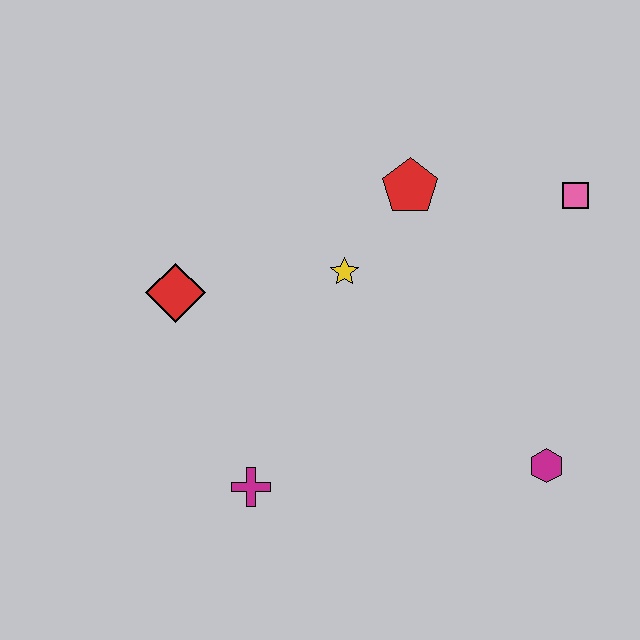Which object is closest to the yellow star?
The red pentagon is closest to the yellow star.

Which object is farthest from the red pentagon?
The magenta cross is farthest from the red pentagon.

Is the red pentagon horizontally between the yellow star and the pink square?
Yes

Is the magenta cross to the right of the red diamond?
Yes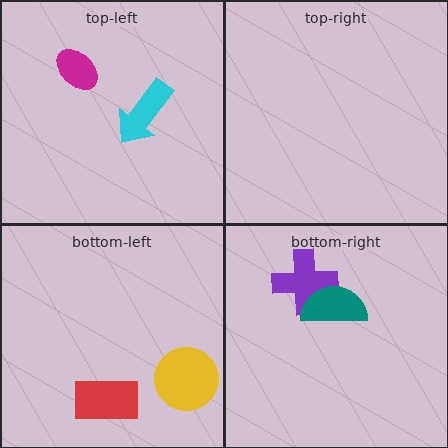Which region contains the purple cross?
The bottom-right region.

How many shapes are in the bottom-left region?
2.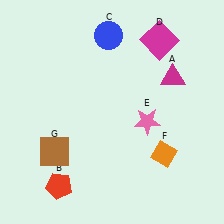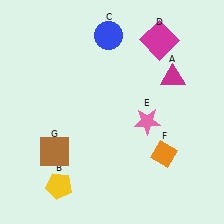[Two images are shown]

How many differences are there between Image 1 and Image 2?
There is 1 difference between the two images.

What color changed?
The pentagon (B) changed from red in Image 1 to yellow in Image 2.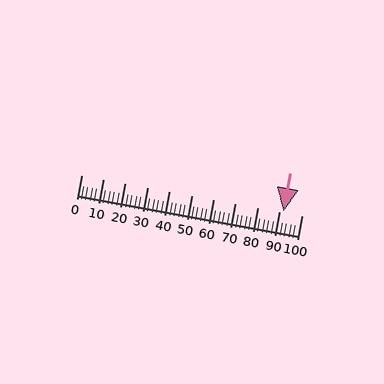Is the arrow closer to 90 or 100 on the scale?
The arrow is closer to 90.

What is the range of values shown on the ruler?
The ruler shows values from 0 to 100.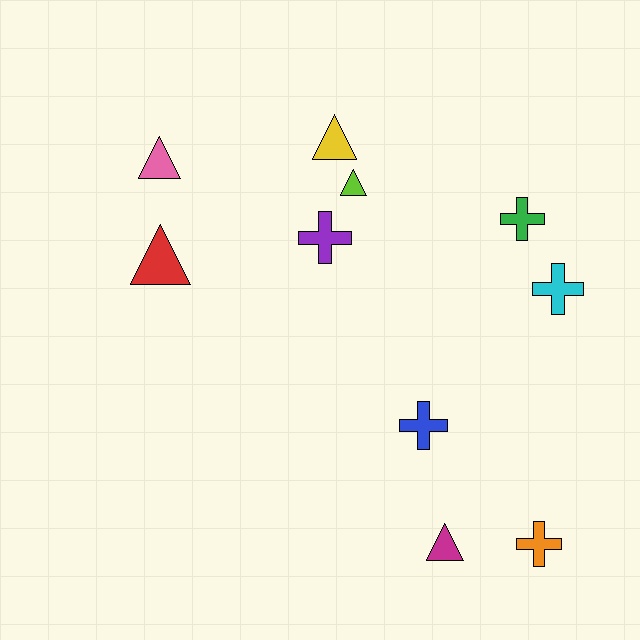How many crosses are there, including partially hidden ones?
There are 5 crosses.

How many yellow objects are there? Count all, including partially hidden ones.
There is 1 yellow object.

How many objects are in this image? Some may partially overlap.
There are 10 objects.